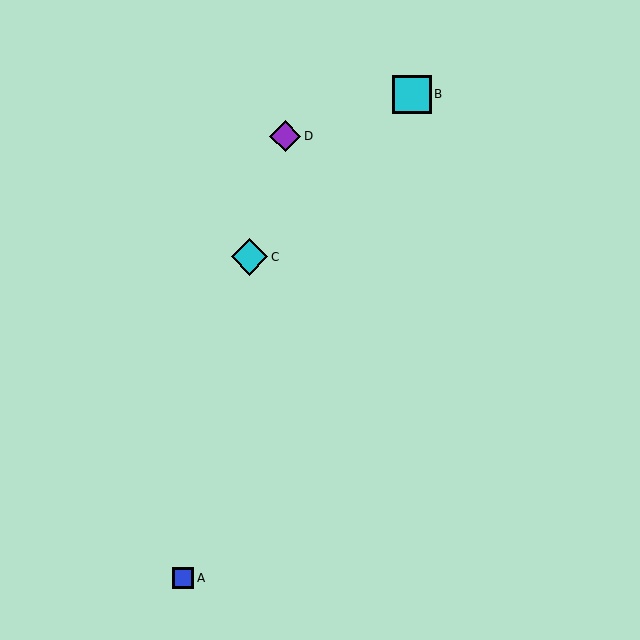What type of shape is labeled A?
Shape A is a blue square.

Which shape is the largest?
The cyan square (labeled B) is the largest.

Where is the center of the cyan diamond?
The center of the cyan diamond is at (249, 257).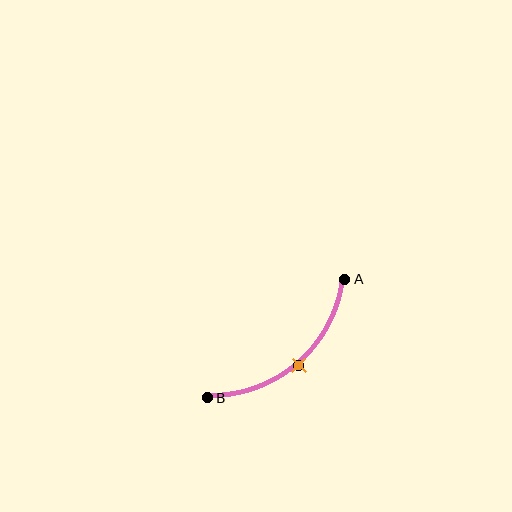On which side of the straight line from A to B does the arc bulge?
The arc bulges below and to the right of the straight line connecting A and B.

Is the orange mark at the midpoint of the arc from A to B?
Yes. The orange mark lies on the arc at equal arc-length from both A and B — it is the arc midpoint.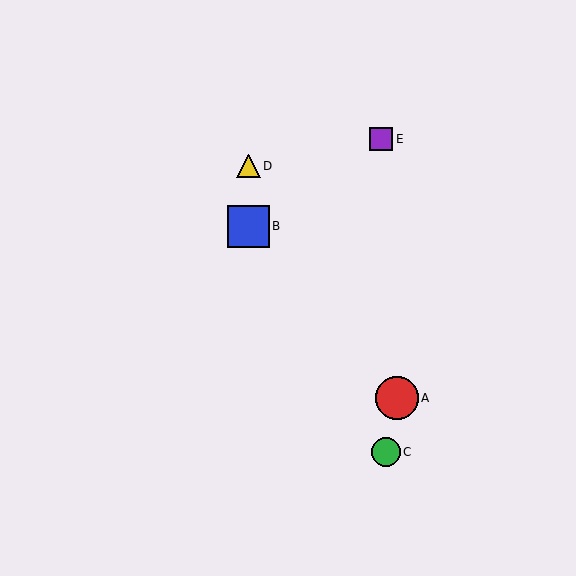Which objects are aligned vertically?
Objects B, D are aligned vertically.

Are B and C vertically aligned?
No, B is at x≈248 and C is at x≈386.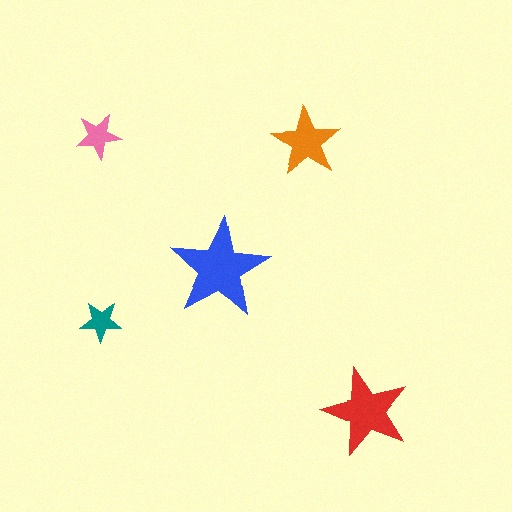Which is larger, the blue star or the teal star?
The blue one.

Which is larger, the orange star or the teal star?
The orange one.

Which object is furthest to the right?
The red star is rightmost.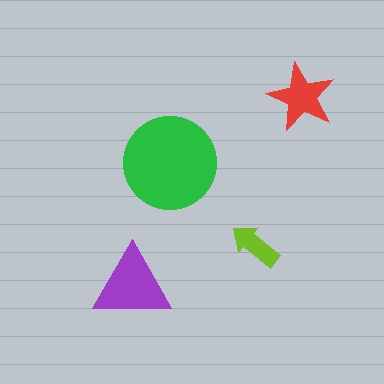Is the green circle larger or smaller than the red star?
Larger.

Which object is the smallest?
The lime arrow.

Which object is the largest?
The green circle.